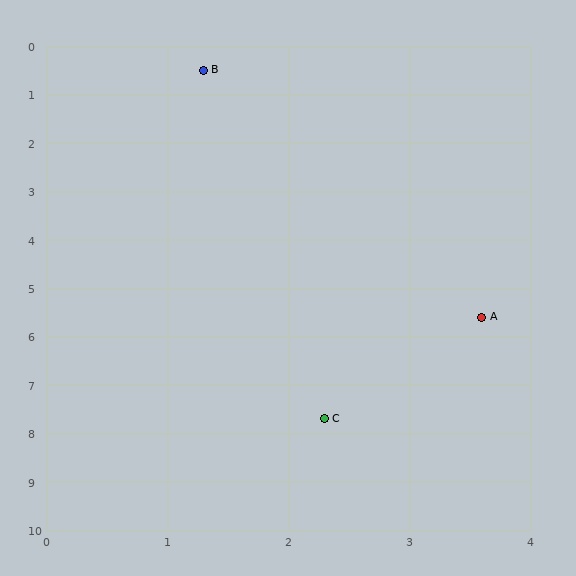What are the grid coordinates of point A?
Point A is at approximately (3.6, 5.6).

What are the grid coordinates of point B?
Point B is at approximately (1.3, 0.5).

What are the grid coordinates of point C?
Point C is at approximately (2.3, 7.7).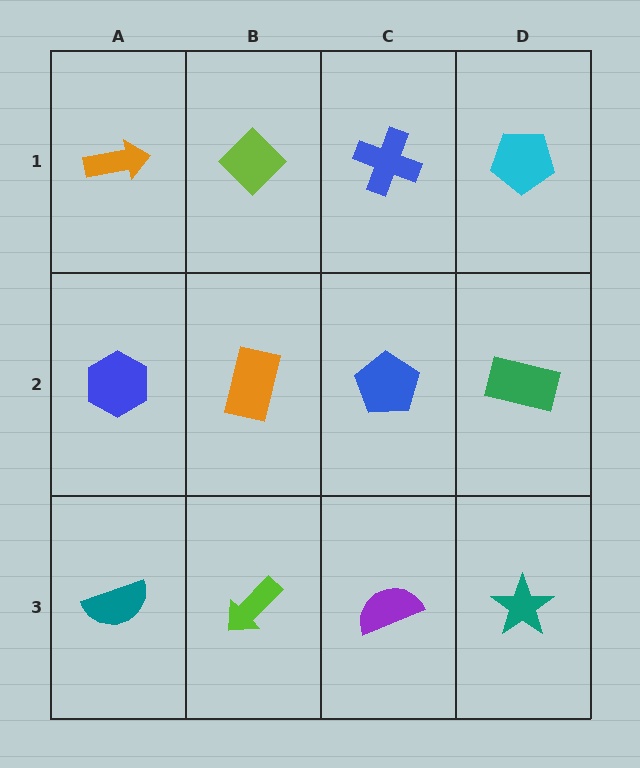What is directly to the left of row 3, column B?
A teal semicircle.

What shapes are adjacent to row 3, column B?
An orange rectangle (row 2, column B), a teal semicircle (row 3, column A), a purple semicircle (row 3, column C).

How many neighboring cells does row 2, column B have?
4.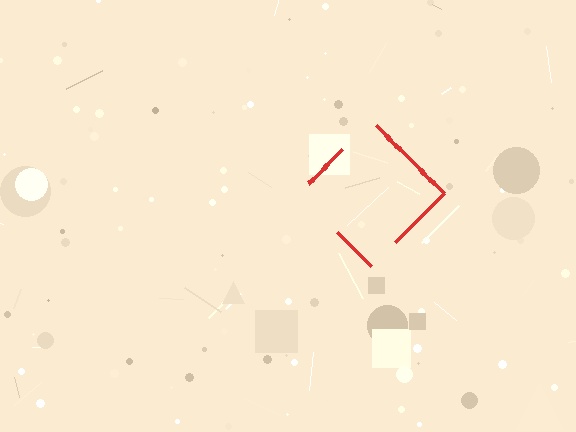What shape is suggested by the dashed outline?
The dashed outline suggests a diamond.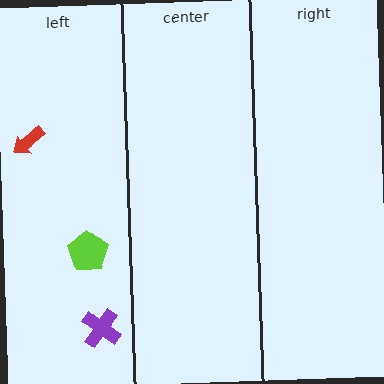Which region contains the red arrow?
The left region.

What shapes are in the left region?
The lime pentagon, the red arrow, the purple cross.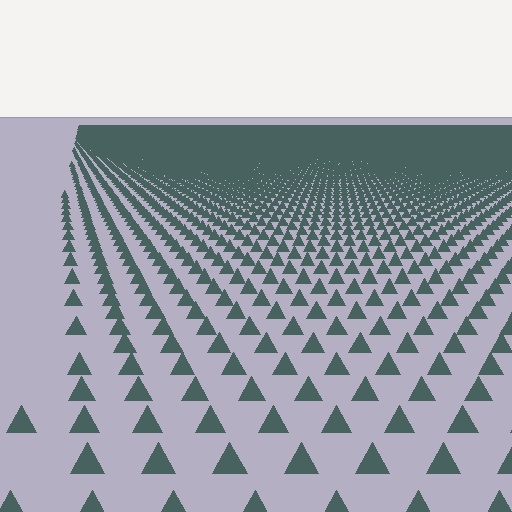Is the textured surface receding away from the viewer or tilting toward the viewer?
The surface is receding away from the viewer. Texture elements get smaller and denser toward the top.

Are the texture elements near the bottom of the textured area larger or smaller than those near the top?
Larger. Near the bottom, elements are closer to the viewer and appear at a bigger on-screen size.